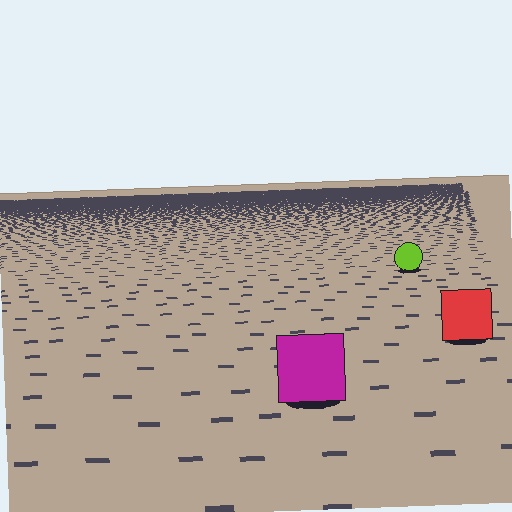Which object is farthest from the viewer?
The lime circle is farthest from the viewer. It appears smaller and the ground texture around it is denser.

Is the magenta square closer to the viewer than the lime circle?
Yes. The magenta square is closer — you can tell from the texture gradient: the ground texture is coarser near it.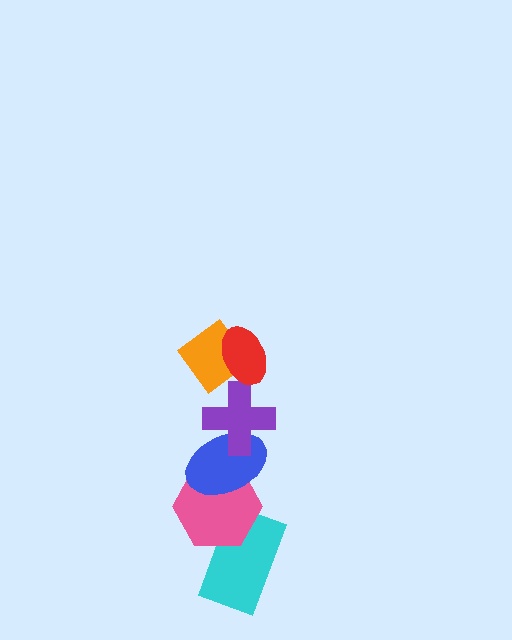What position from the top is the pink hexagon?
The pink hexagon is 5th from the top.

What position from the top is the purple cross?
The purple cross is 3rd from the top.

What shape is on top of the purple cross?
The orange diamond is on top of the purple cross.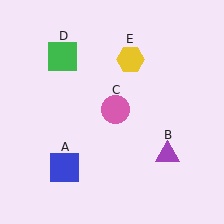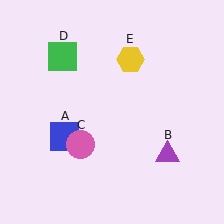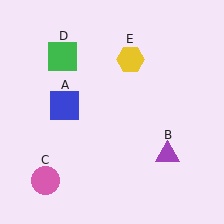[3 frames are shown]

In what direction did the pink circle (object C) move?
The pink circle (object C) moved down and to the left.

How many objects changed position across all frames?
2 objects changed position: blue square (object A), pink circle (object C).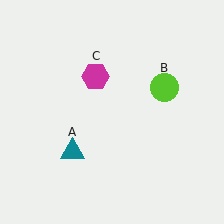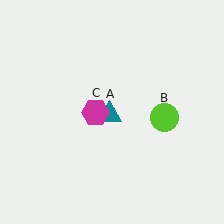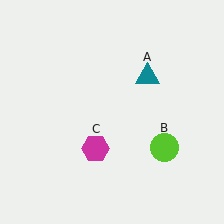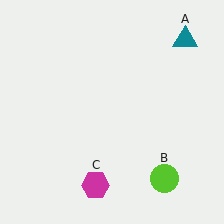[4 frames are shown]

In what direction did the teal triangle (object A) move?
The teal triangle (object A) moved up and to the right.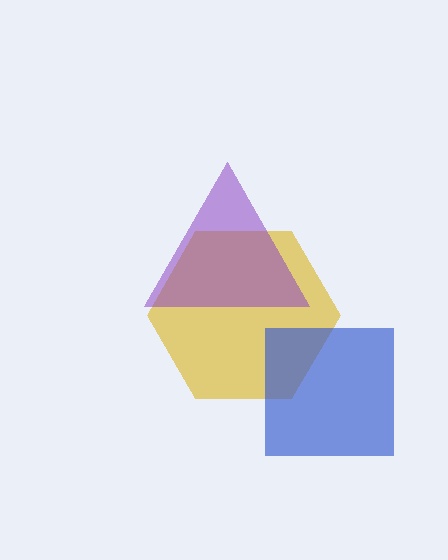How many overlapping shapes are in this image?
There are 3 overlapping shapes in the image.